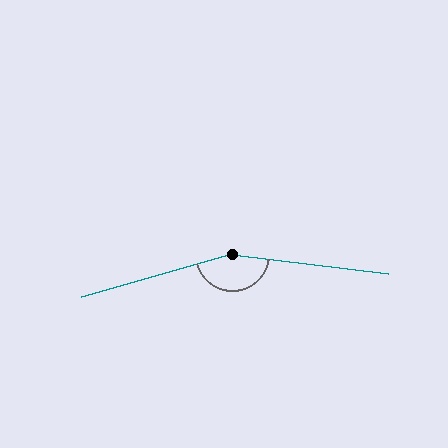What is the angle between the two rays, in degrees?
Approximately 157 degrees.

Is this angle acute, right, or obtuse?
It is obtuse.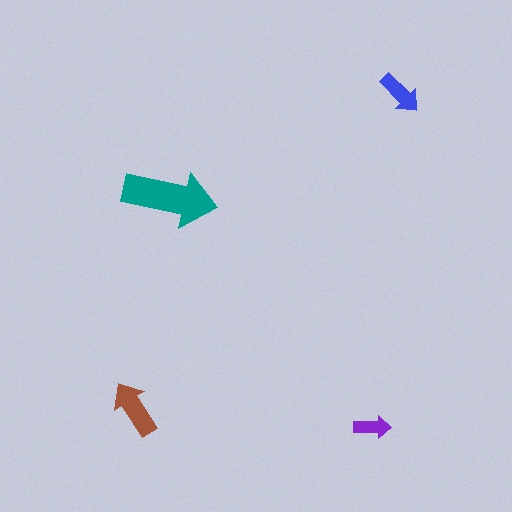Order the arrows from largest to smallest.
the teal one, the brown one, the blue one, the purple one.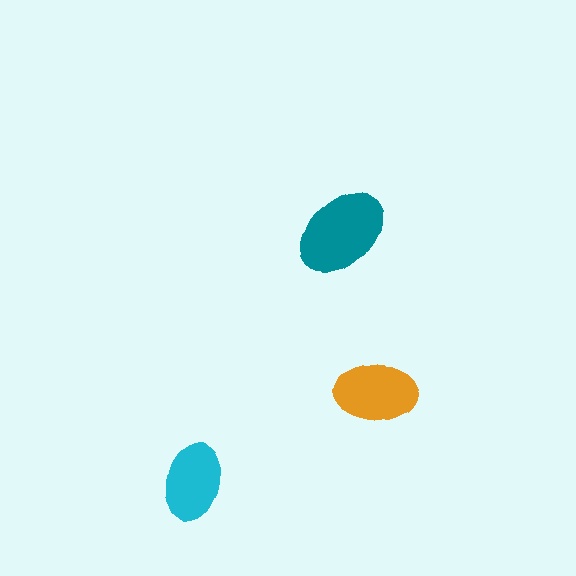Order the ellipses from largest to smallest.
the teal one, the orange one, the cyan one.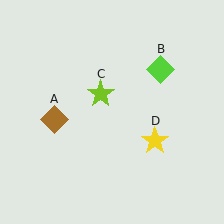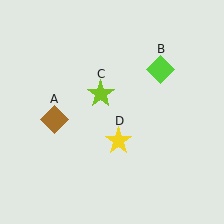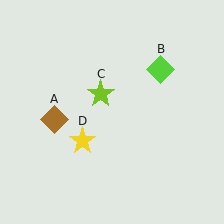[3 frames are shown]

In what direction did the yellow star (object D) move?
The yellow star (object D) moved left.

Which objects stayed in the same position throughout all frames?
Brown diamond (object A) and lime diamond (object B) and lime star (object C) remained stationary.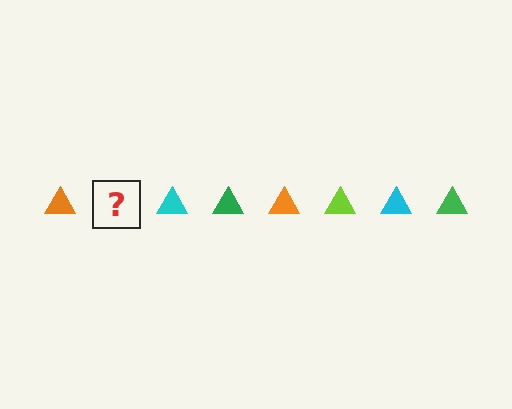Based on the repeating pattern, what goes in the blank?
The blank should be a lime triangle.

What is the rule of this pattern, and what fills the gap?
The rule is that the pattern cycles through orange, lime, cyan, green triangles. The gap should be filled with a lime triangle.